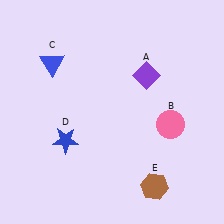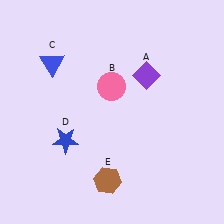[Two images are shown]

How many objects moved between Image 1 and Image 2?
2 objects moved between the two images.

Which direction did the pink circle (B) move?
The pink circle (B) moved left.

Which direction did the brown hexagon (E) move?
The brown hexagon (E) moved left.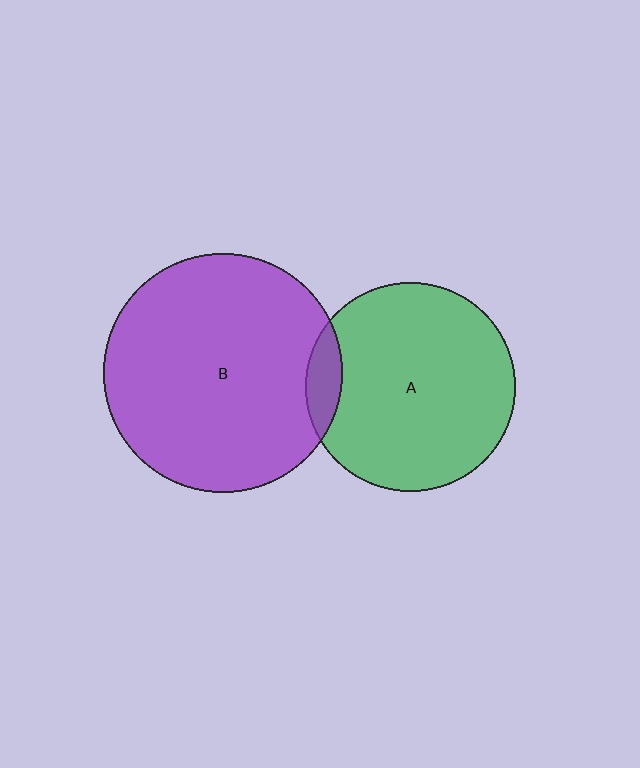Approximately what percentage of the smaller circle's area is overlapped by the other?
Approximately 10%.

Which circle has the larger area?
Circle B (purple).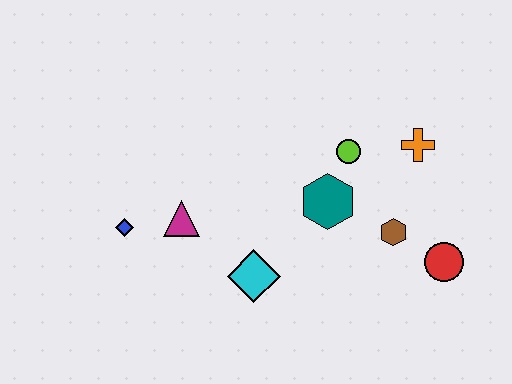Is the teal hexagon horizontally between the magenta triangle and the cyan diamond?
No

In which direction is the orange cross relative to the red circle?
The orange cross is above the red circle.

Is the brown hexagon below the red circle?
No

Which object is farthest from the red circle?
The blue diamond is farthest from the red circle.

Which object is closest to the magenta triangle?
The blue diamond is closest to the magenta triangle.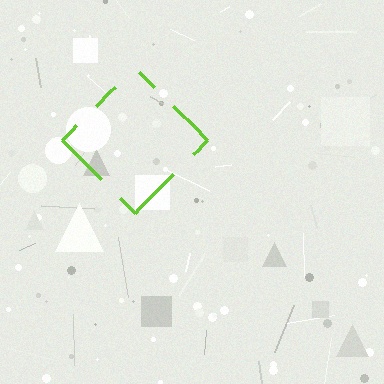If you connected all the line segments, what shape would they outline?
They would outline a diamond.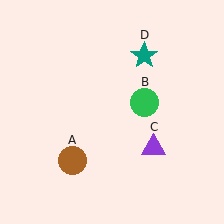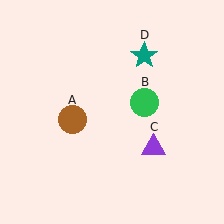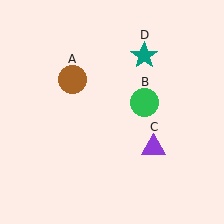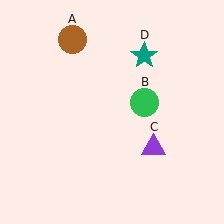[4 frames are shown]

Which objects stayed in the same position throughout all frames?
Green circle (object B) and purple triangle (object C) and teal star (object D) remained stationary.